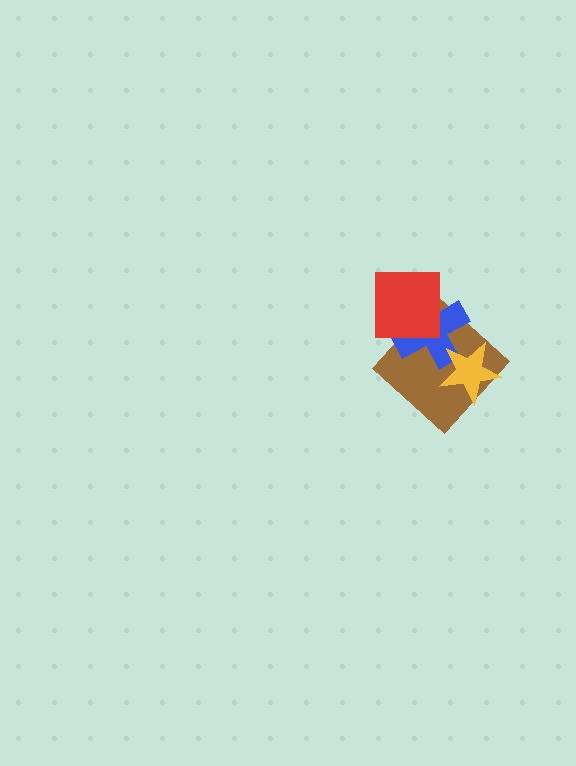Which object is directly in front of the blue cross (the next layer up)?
The red square is directly in front of the blue cross.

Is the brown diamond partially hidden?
Yes, it is partially covered by another shape.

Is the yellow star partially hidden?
No, no other shape covers it.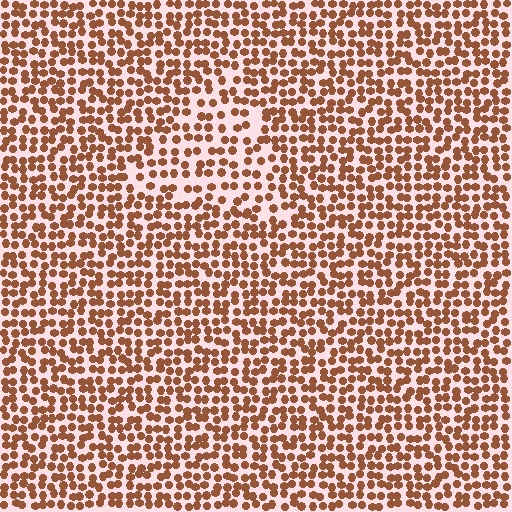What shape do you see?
I see a triangle.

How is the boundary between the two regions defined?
The boundary is defined by a change in element density (approximately 1.6x ratio). All elements are the same color, size, and shape.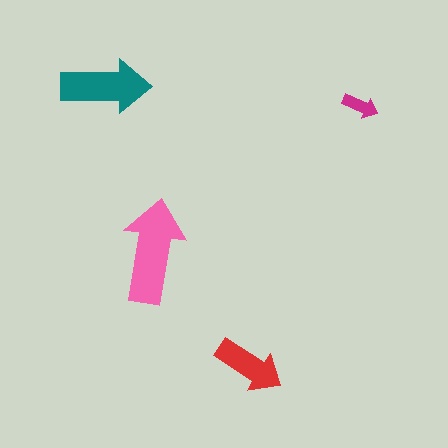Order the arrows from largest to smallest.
the pink one, the teal one, the red one, the magenta one.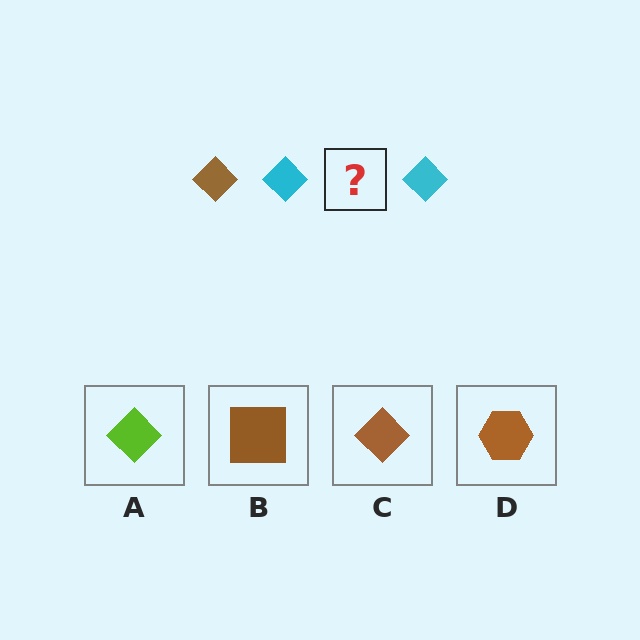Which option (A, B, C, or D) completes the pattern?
C.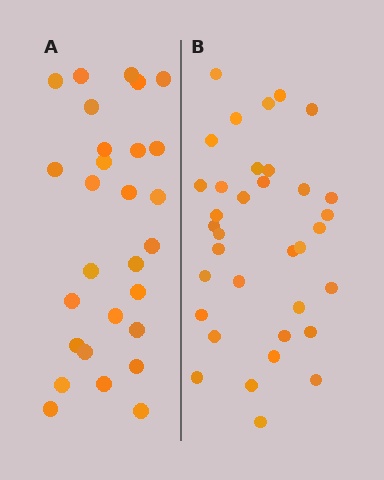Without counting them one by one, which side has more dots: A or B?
Region B (the right region) has more dots.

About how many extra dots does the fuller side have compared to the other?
Region B has roughly 8 or so more dots than region A.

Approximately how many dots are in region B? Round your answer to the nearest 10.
About 40 dots. (The exact count is 35, which rounds to 40.)